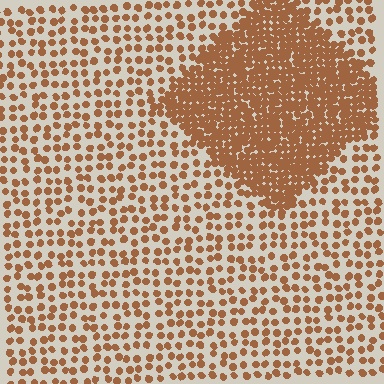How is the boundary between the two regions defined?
The boundary is defined by a change in element density (approximately 2.7x ratio). All elements are the same color, size, and shape.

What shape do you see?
I see a diamond.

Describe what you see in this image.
The image contains small brown elements arranged at two different densities. A diamond-shaped region is visible where the elements are more densely packed than the surrounding area.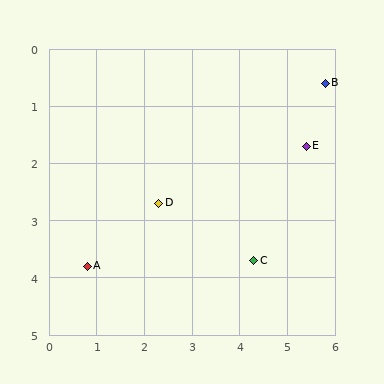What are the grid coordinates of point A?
Point A is at approximately (0.8, 3.8).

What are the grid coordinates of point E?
Point E is at approximately (5.4, 1.7).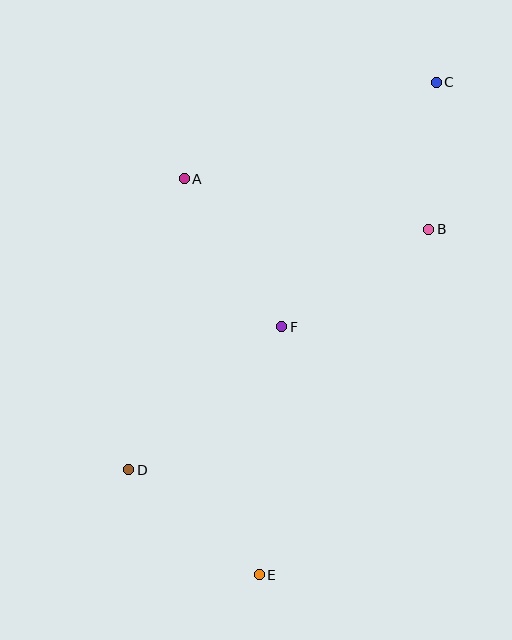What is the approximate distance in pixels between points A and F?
The distance between A and F is approximately 177 pixels.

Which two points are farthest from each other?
Points C and E are farthest from each other.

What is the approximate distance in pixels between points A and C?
The distance between A and C is approximately 269 pixels.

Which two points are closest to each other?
Points B and C are closest to each other.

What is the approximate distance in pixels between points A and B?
The distance between A and B is approximately 250 pixels.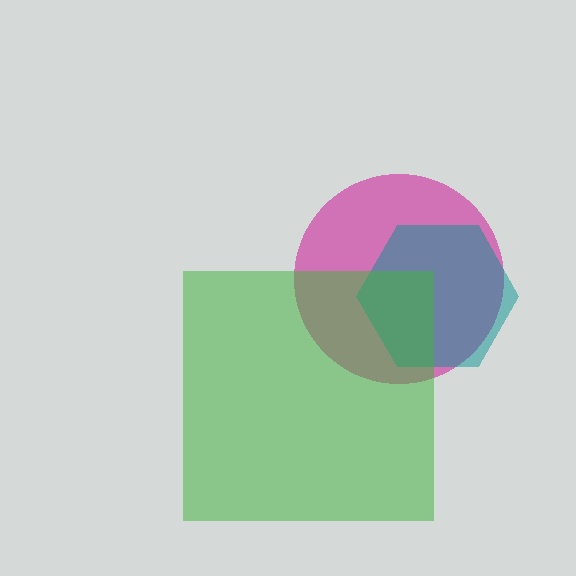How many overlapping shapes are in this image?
There are 3 overlapping shapes in the image.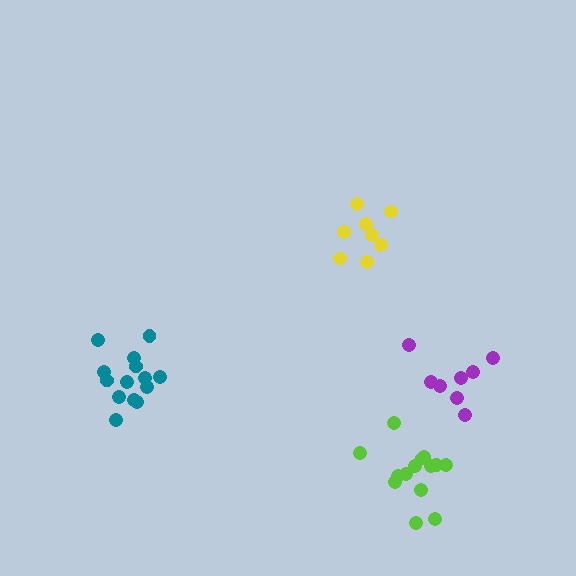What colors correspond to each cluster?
The clusters are colored: teal, lime, purple, yellow.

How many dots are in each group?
Group 1: 14 dots, Group 2: 14 dots, Group 3: 8 dots, Group 4: 8 dots (44 total).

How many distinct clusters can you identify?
There are 4 distinct clusters.